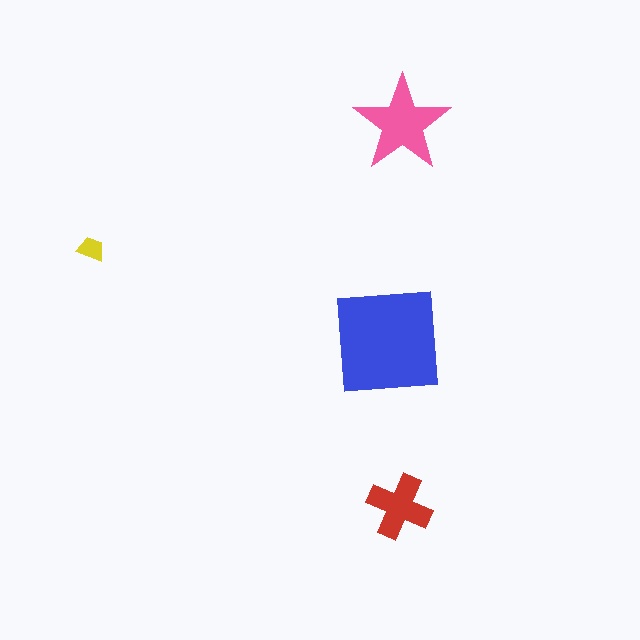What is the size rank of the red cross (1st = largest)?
3rd.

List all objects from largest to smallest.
The blue square, the pink star, the red cross, the yellow trapezoid.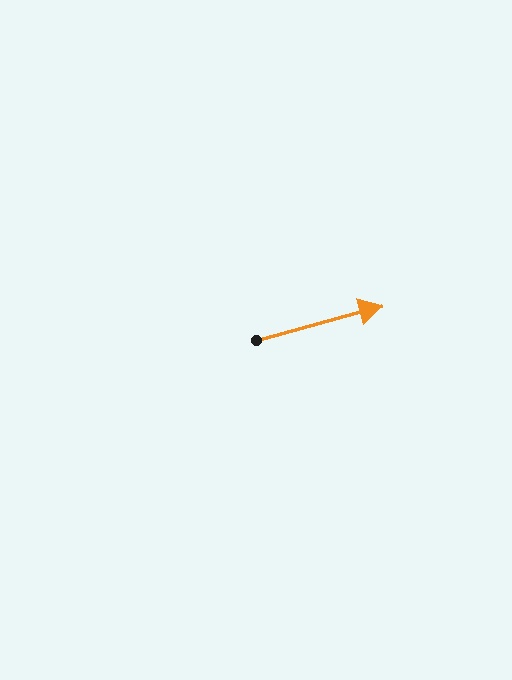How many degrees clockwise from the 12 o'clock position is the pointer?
Approximately 75 degrees.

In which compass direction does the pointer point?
East.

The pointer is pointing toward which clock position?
Roughly 2 o'clock.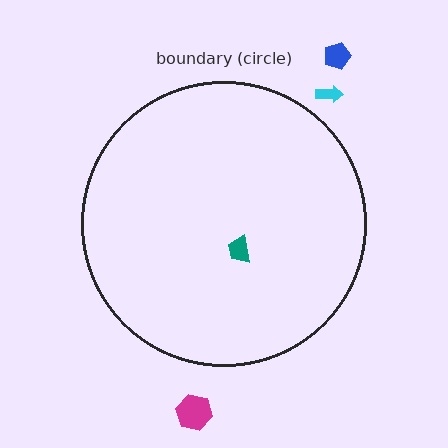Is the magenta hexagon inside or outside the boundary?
Outside.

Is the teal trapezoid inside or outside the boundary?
Inside.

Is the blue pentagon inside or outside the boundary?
Outside.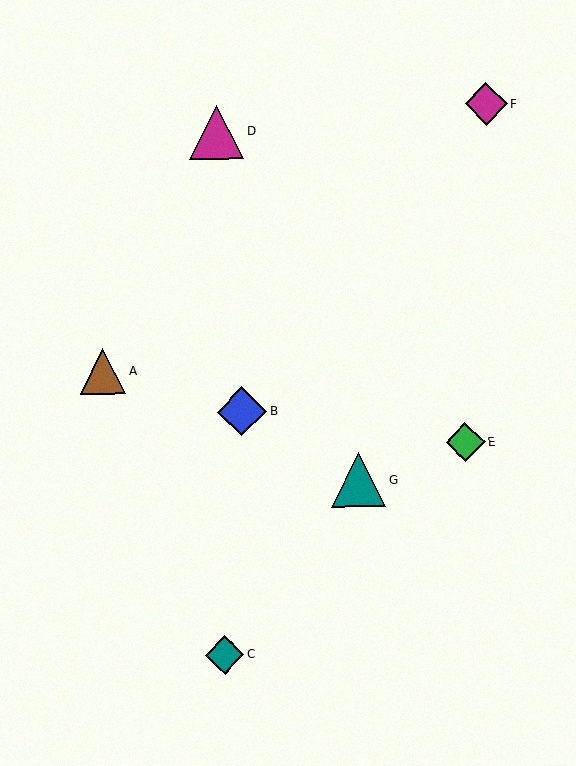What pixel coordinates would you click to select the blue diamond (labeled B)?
Click at (242, 411) to select the blue diamond B.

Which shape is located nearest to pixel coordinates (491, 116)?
The magenta diamond (labeled F) at (486, 104) is nearest to that location.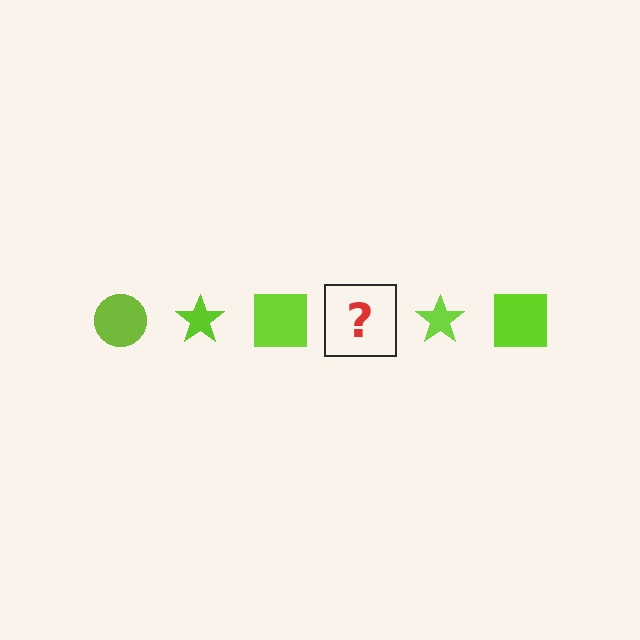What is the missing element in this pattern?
The missing element is a lime circle.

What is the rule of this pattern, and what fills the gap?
The rule is that the pattern cycles through circle, star, square shapes in lime. The gap should be filled with a lime circle.